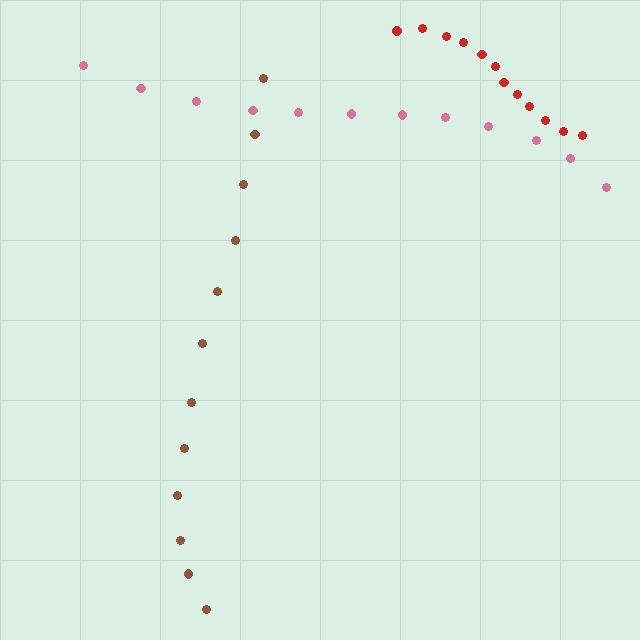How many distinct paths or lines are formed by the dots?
There are 3 distinct paths.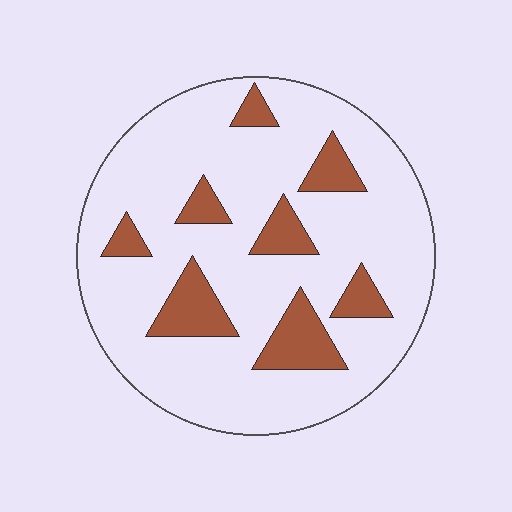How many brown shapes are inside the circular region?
8.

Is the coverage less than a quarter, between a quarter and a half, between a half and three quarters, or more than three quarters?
Less than a quarter.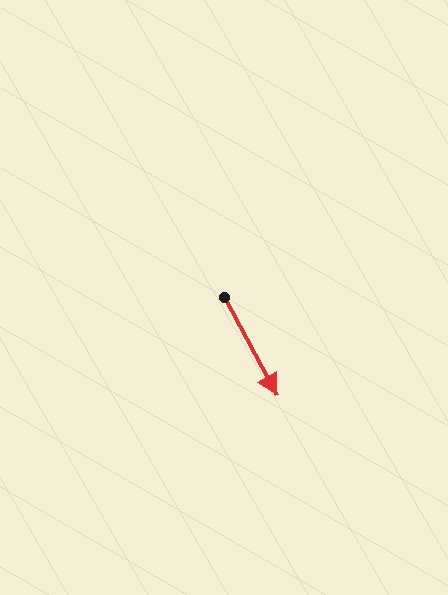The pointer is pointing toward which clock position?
Roughly 5 o'clock.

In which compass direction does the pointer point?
Southeast.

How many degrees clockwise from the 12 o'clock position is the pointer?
Approximately 152 degrees.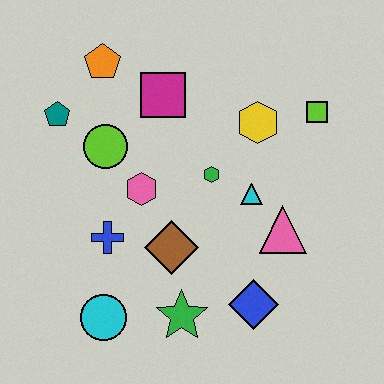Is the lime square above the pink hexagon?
Yes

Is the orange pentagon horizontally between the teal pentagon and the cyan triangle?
Yes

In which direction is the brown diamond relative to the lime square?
The brown diamond is to the left of the lime square.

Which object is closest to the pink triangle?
The cyan triangle is closest to the pink triangle.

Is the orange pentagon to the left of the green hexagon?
Yes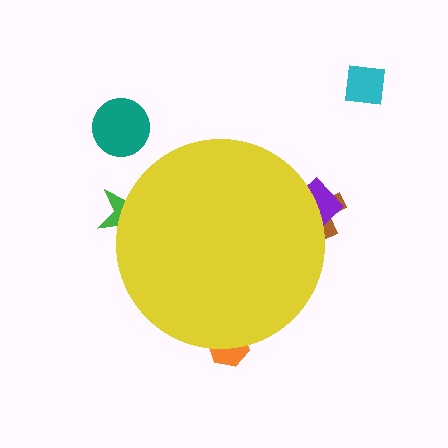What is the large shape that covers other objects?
A yellow circle.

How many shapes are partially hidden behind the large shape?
4 shapes are partially hidden.